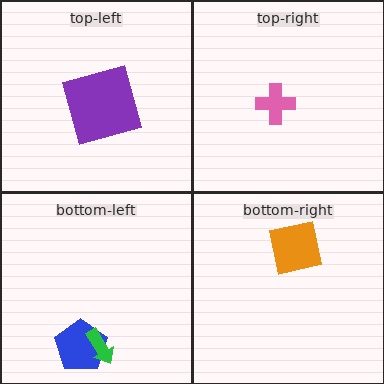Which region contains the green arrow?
The bottom-left region.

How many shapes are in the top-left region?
1.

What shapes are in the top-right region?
The pink cross.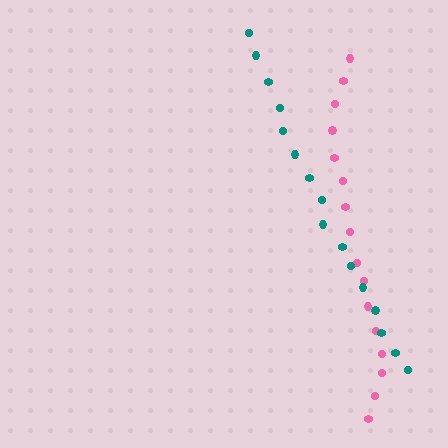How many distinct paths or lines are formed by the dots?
There are 2 distinct paths.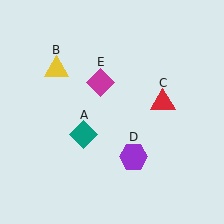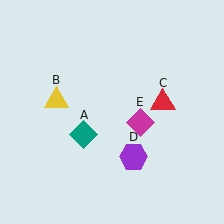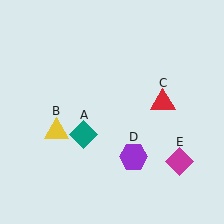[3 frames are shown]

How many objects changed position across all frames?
2 objects changed position: yellow triangle (object B), magenta diamond (object E).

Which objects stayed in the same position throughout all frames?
Teal diamond (object A) and red triangle (object C) and purple hexagon (object D) remained stationary.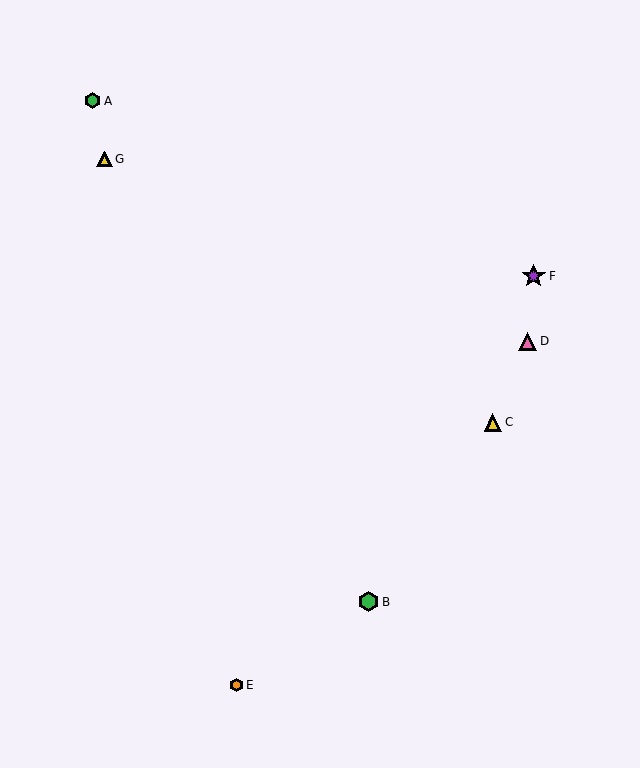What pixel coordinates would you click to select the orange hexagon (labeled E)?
Click at (236, 685) to select the orange hexagon E.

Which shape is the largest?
The purple star (labeled F) is the largest.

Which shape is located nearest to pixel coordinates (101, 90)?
The green hexagon (labeled A) at (93, 101) is nearest to that location.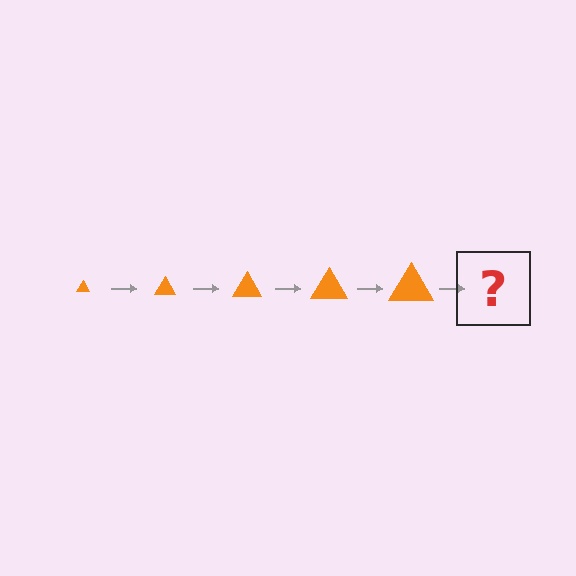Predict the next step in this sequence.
The next step is an orange triangle, larger than the previous one.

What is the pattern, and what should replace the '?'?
The pattern is that the triangle gets progressively larger each step. The '?' should be an orange triangle, larger than the previous one.